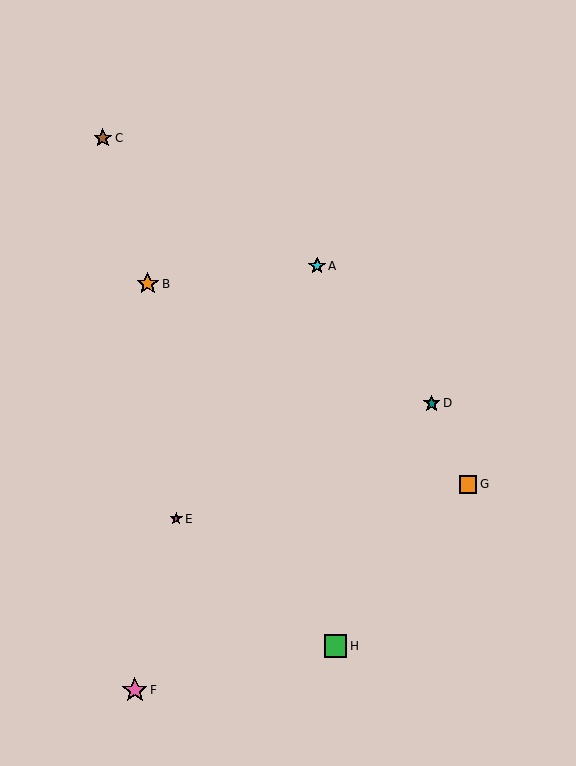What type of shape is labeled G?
Shape G is an orange square.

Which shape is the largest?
The pink star (labeled F) is the largest.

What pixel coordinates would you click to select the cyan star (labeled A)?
Click at (317, 266) to select the cyan star A.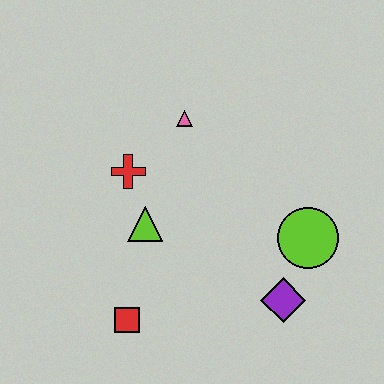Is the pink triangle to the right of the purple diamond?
No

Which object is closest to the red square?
The lime triangle is closest to the red square.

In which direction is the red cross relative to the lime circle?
The red cross is to the left of the lime circle.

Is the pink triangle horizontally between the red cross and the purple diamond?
Yes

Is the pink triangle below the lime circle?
No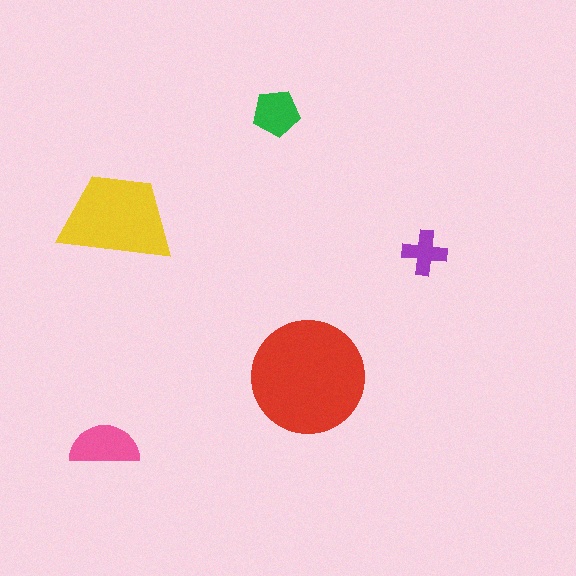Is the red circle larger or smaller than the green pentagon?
Larger.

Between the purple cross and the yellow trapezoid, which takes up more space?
The yellow trapezoid.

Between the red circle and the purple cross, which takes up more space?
The red circle.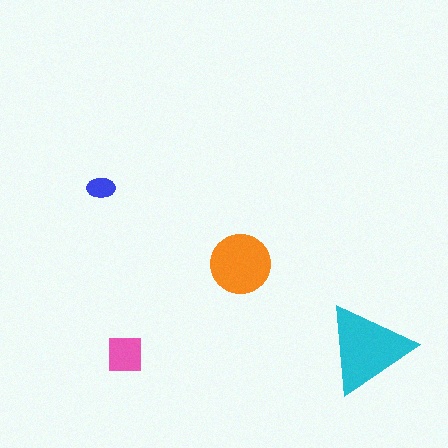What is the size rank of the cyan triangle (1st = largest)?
1st.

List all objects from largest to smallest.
The cyan triangle, the orange circle, the pink square, the blue ellipse.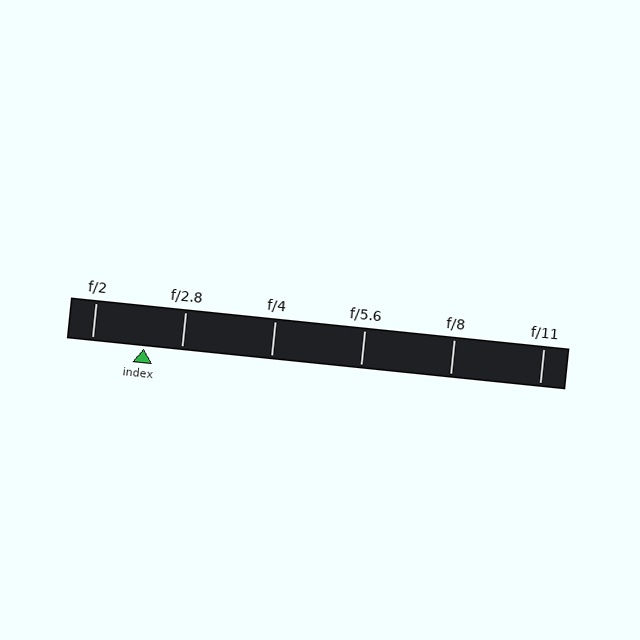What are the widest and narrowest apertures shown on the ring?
The widest aperture shown is f/2 and the narrowest is f/11.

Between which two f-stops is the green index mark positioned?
The index mark is between f/2 and f/2.8.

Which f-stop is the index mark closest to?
The index mark is closest to f/2.8.